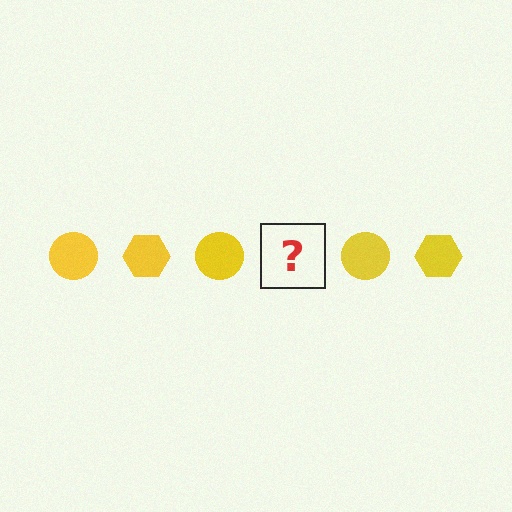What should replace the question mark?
The question mark should be replaced with a yellow hexagon.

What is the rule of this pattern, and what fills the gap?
The rule is that the pattern cycles through circle, hexagon shapes in yellow. The gap should be filled with a yellow hexagon.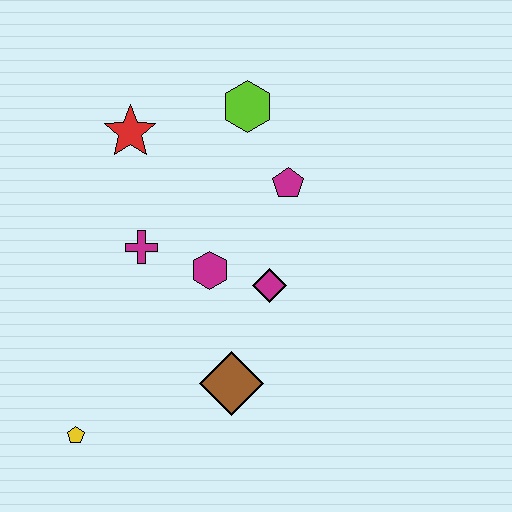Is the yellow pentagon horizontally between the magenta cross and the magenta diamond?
No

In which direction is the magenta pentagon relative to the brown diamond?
The magenta pentagon is above the brown diamond.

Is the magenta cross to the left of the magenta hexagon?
Yes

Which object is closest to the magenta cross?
The magenta hexagon is closest to the magenta cross.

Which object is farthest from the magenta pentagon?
The yellow pentagon is farthest from the magenta pentagon.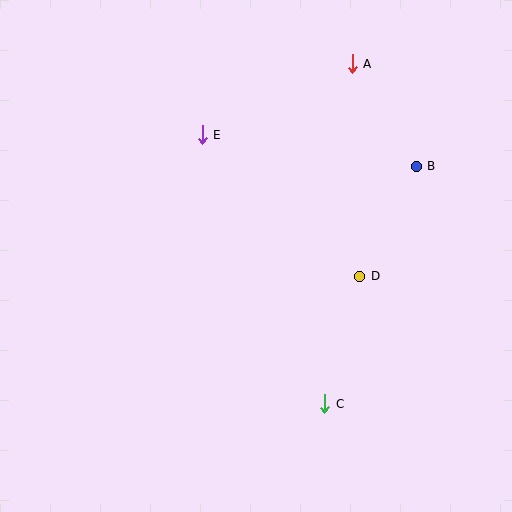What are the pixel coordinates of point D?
Point D is at (360, 276).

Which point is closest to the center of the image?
Point D at (360, 276) is closest to the center.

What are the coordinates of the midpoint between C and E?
The midpoint between C and E is at (263, 269).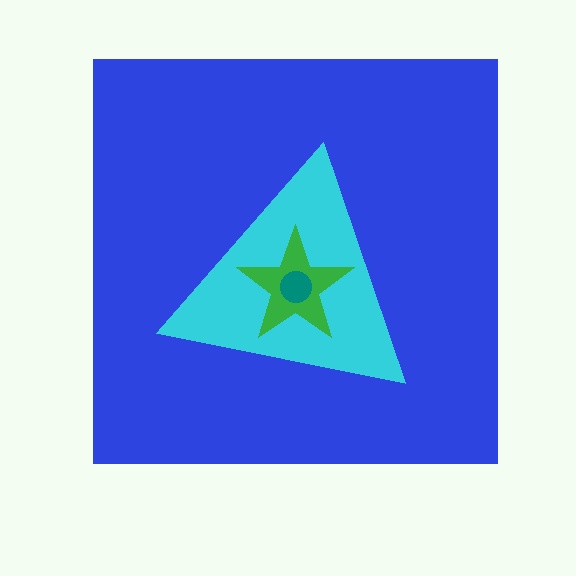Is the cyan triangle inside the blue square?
Yes.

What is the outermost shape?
The blue square.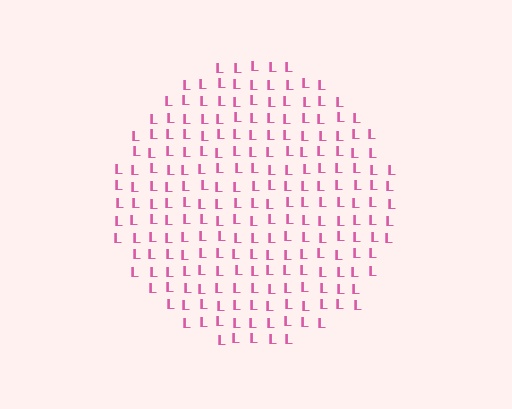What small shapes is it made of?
It is made of small letter L's.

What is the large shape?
The large shape is a circle.